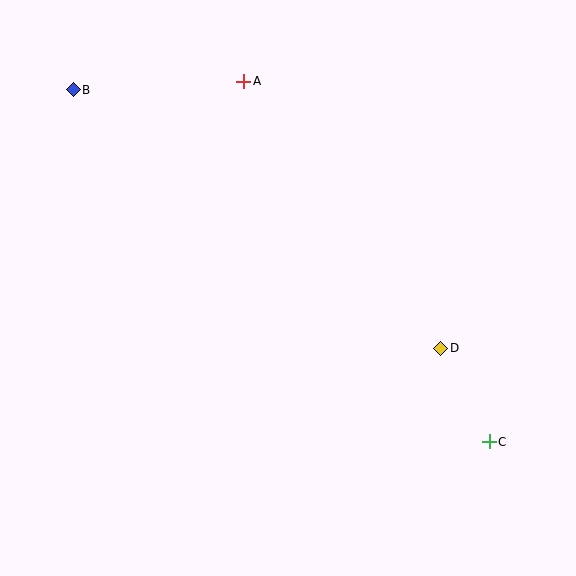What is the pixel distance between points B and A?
The distance between B and A is 171 pixels.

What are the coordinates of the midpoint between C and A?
The midpoint between C and A is at (366, 261).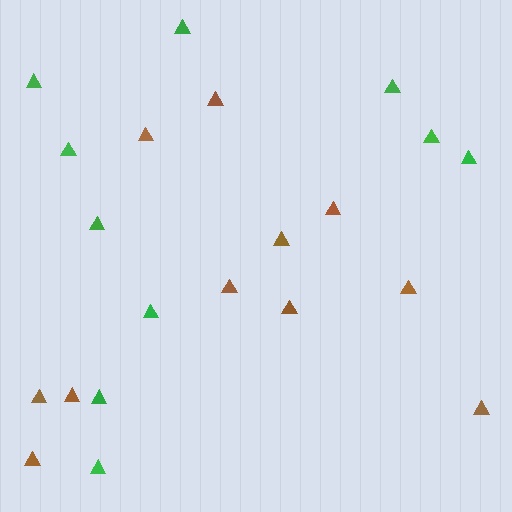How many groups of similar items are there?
There are 2 groups: one group of brown triangles (11) and one group of green triangles (10).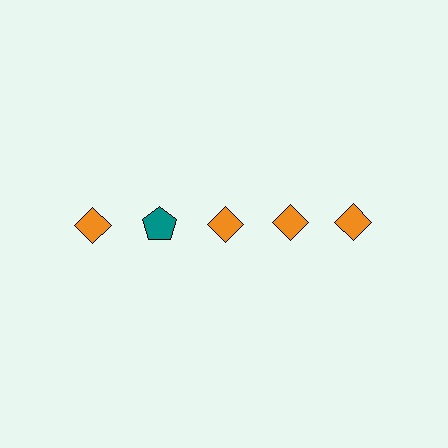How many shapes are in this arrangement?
There are 5 shapes arranged in a grid pattern.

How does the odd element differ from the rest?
It differs in both color (teal instead of orange) and shape (pentagon instead of diamond).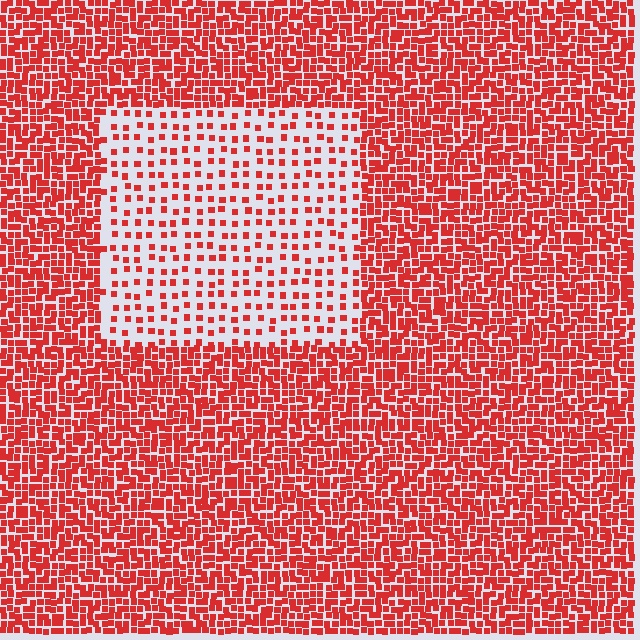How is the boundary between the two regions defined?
The boundary is defined by a change in element density (approximately 2.8x ratio). All elements are the same color, size, and shape.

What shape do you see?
I see a rectangle.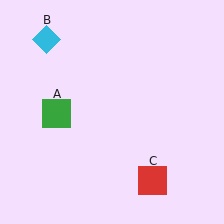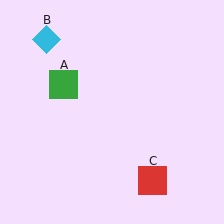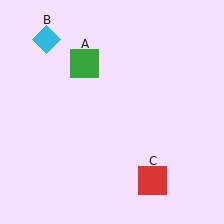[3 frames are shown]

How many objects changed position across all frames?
1 object changed position: green square (object A).